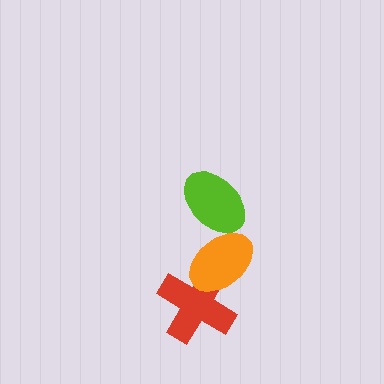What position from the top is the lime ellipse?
The lime ellipse is 1st from the top.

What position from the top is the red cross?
The red cross is 3rd from the top.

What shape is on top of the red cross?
The orange ellipse is on top of the red cross.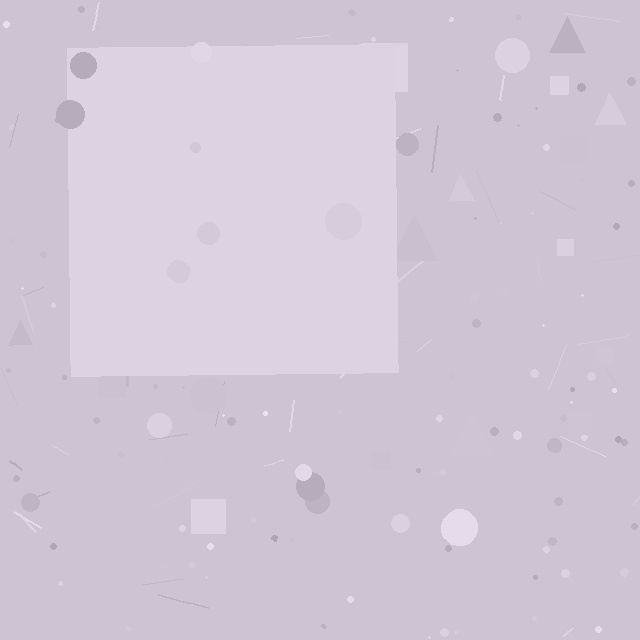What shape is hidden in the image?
A square is hidden in the image.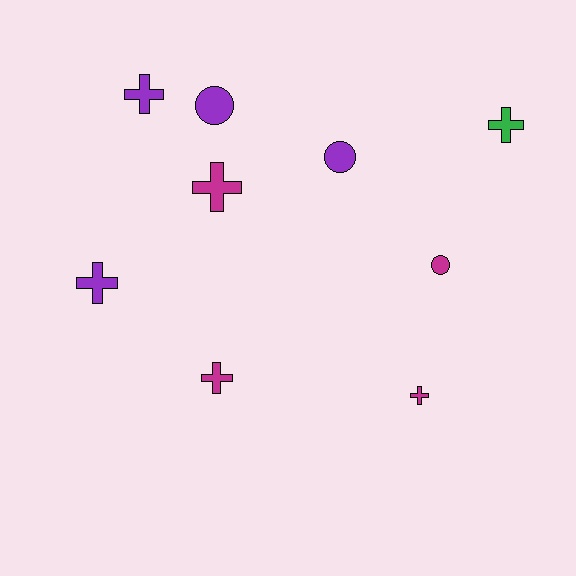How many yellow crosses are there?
There are no yellow crosses.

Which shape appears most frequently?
Cross, with 6 objects.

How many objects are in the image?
There are 9 objects.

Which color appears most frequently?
Magenta, with 4 objects.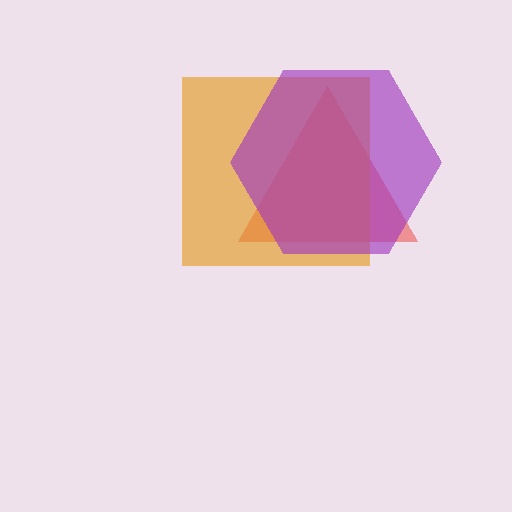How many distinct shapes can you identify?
There are 3 distinct shapes: a red triangle, an orange square, a purple hexagon.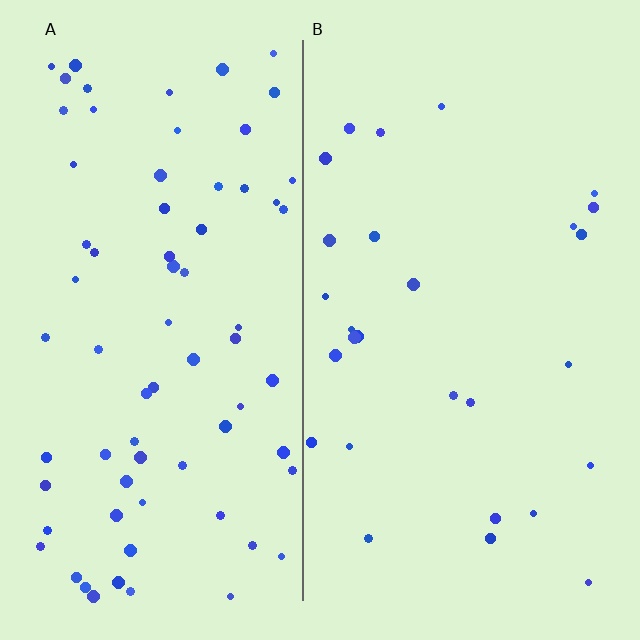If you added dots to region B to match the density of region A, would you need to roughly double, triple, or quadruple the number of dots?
Approximately triple.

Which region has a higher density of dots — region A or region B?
A (the left).